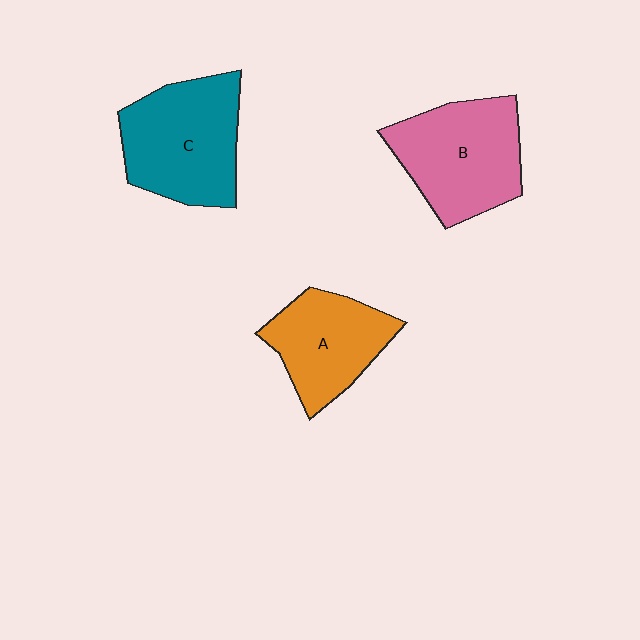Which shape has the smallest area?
Shape A (orange).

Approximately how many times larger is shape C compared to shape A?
Approximately 1.3 times.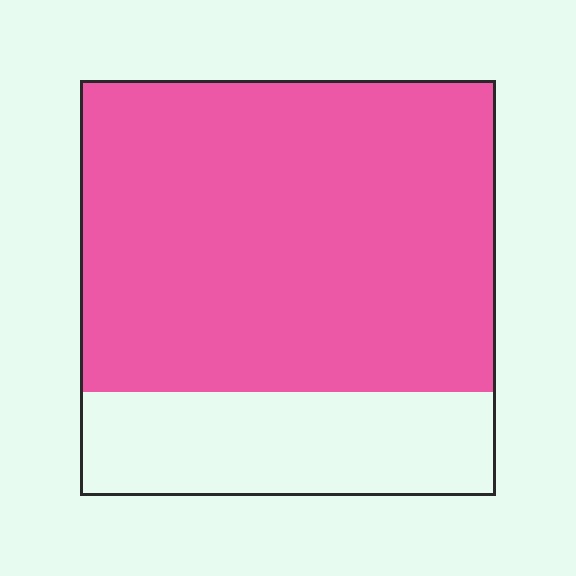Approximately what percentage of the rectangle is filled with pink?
Approximately 75%.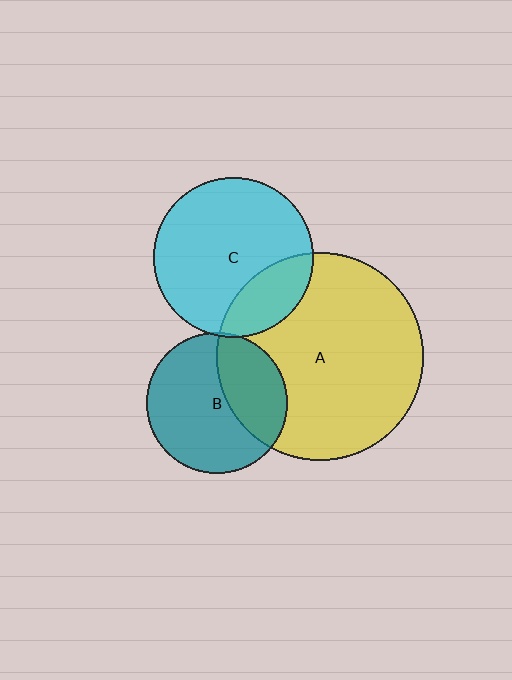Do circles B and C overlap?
Yes.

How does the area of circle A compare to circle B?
Approximately 2.2 times.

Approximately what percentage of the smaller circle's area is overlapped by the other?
Approximately 5%.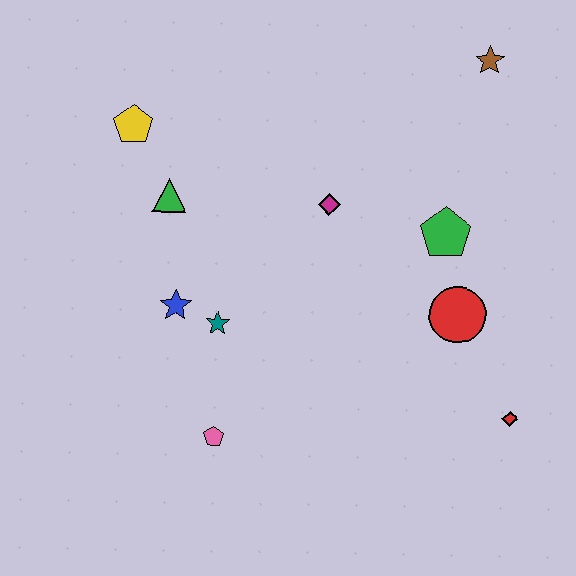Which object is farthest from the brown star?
The pink pentagon is farthest from the brown star.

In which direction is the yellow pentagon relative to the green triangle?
The yellow pentagon is above the green triangle.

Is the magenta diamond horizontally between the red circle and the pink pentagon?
Yes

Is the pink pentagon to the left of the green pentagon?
Yes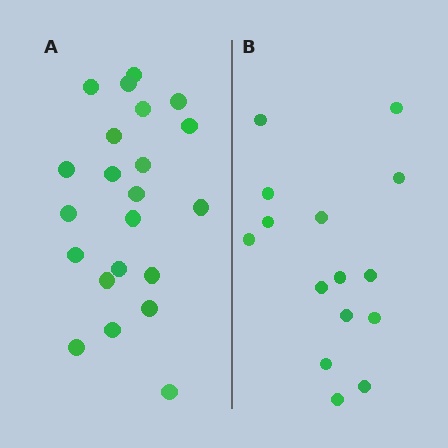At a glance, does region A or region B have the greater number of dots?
Region A (the left region) has more dots.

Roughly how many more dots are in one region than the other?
Region A has roughly 8 or so more dots than region B.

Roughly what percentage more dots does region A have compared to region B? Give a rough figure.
About 45% more.